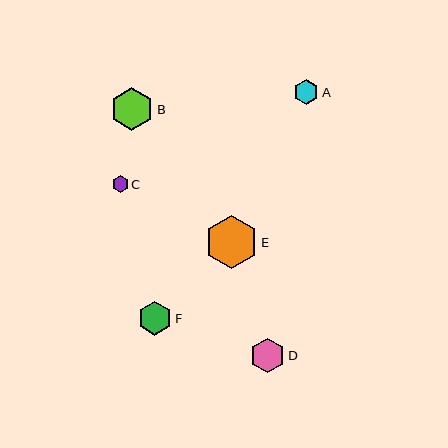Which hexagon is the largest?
Hexagon E is the largest with a size of approximately 53 pixels.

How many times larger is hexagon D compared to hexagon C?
Hexagon D is approximately 2.1 times the size of hexagon C.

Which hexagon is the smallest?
Hexagon C is the smallest with a size of approximately 16 pixels.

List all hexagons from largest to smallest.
From largest to smallest: E, B, D, F, A, C.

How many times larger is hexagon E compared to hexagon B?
Hexagon E is approximately 1.2 times the size of hexagon B.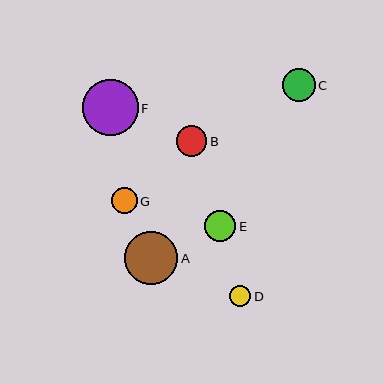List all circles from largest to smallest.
From largest to smallest: F, A, C, E, B, G, D.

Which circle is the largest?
Circle F is the largest with a size of approximately 56 pixels.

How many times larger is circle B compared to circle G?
Circle B is approximately 1.2 times the size of circle G.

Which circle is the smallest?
Circle D is the smallest with a size of approximately 21 pixels.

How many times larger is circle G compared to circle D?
Circle G is approximately 1.3 times the size of circle D.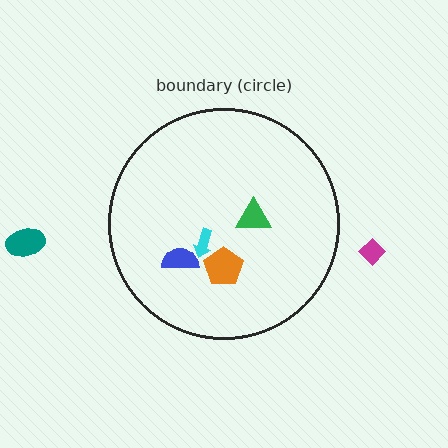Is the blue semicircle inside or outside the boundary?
Inside.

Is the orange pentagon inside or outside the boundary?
Inside.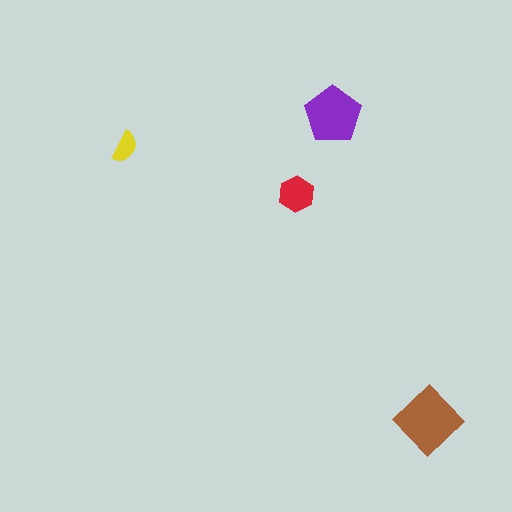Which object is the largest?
The brown diamond.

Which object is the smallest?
The yellow semicircle.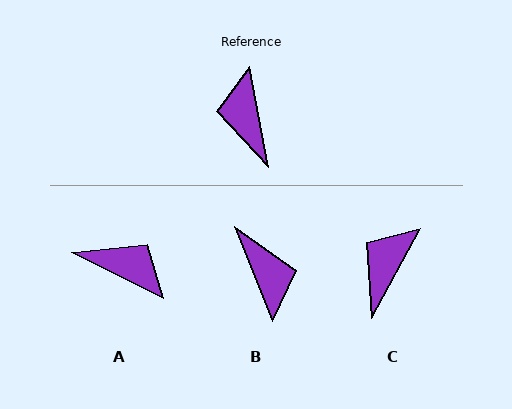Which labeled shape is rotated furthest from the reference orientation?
B, about 169 degrees away.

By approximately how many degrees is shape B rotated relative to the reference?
Approximately 169 degrees clockwise.